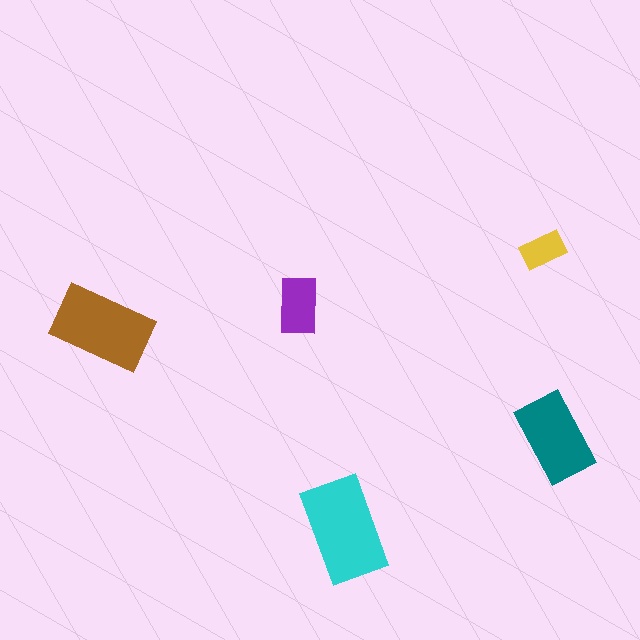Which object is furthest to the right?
The teal rectangle is rightmost.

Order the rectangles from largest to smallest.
the cyan one, the brown one, the teal one, the purple one, the yellow one.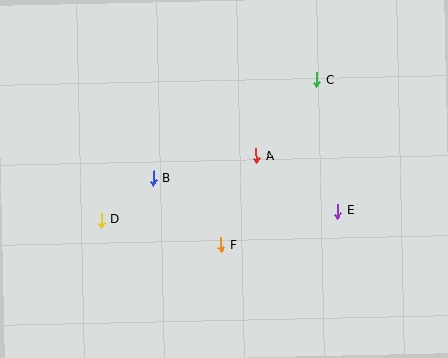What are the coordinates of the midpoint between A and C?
The midpoint between A and C is at (286, 118).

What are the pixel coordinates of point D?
Point D is at (101, 220).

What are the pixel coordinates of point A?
Point A is at (256, 156).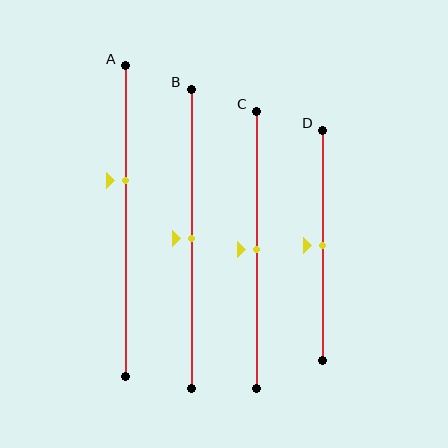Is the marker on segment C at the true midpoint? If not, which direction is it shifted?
Yes, the marker on segment C is at the true midpoint.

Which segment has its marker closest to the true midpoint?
Segment B has its marker closest to the true midpoint.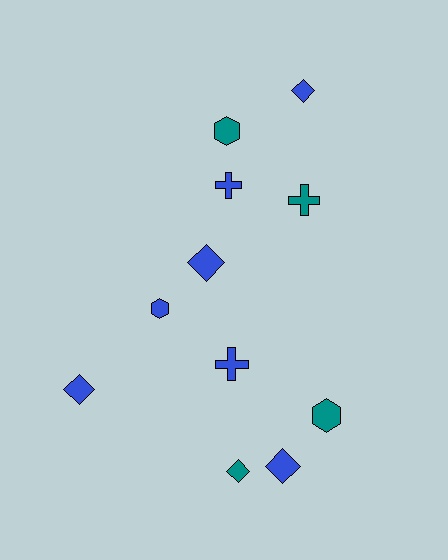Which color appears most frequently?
Blue, with 7 objects.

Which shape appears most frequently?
Diamond, with 5 objects.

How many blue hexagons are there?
There is 1 blue hexagon.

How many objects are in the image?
There are 11 objects.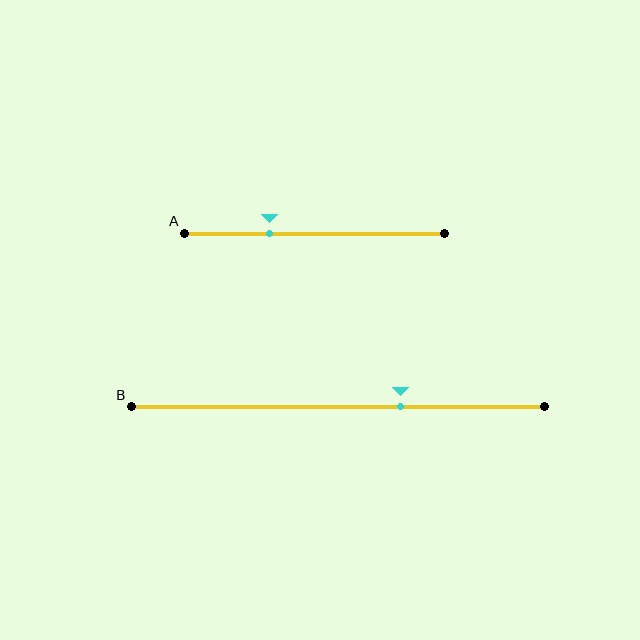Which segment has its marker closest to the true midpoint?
Segment B has its marker closest to the true midpoint.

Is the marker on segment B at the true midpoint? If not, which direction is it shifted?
No, the marker on segment B is shifted to the right by about 15% of the segment length.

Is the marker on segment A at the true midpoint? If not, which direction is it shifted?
No, the marker on segment A is shifted to the left by about 17% of the segment length.